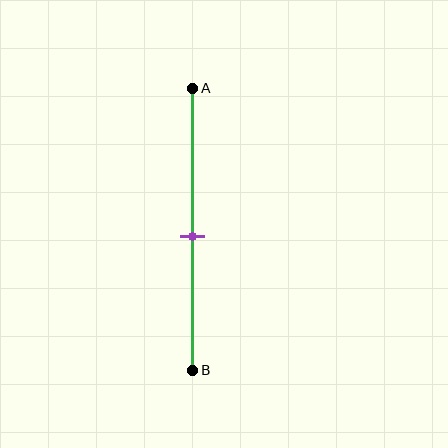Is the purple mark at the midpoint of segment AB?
Yes, the mark is approximately at the midpoint.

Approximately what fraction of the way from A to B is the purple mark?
The purple mark is approximately 55% of the way from A to B.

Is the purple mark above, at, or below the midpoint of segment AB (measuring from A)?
The purple mark is approximately at the midpoint of segment AB.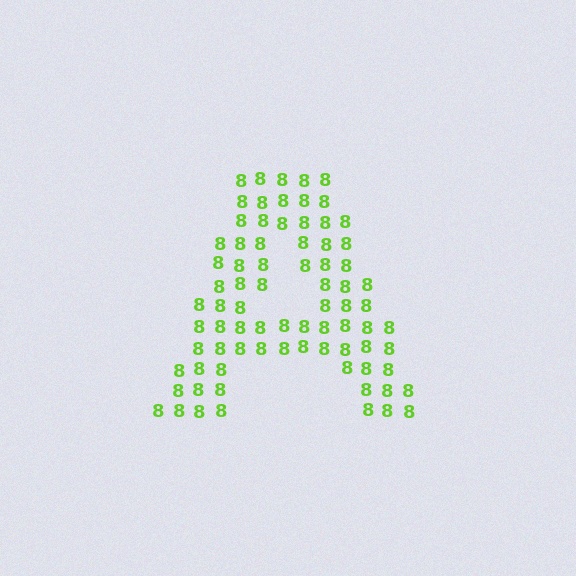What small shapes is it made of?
It is made of small digit 8's.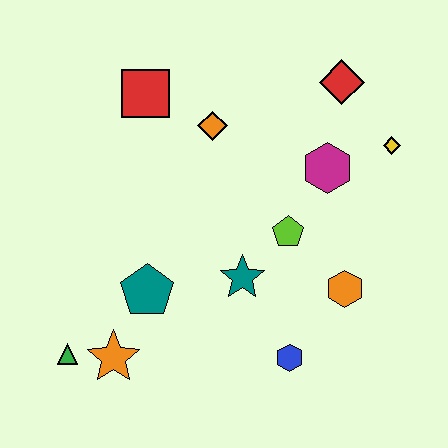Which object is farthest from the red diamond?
The green triangle is farthest from the red diamond.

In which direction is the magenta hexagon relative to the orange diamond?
The magenta hexagon is to the right of the orange diamond.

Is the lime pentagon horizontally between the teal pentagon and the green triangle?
No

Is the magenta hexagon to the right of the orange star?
Yes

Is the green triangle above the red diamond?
No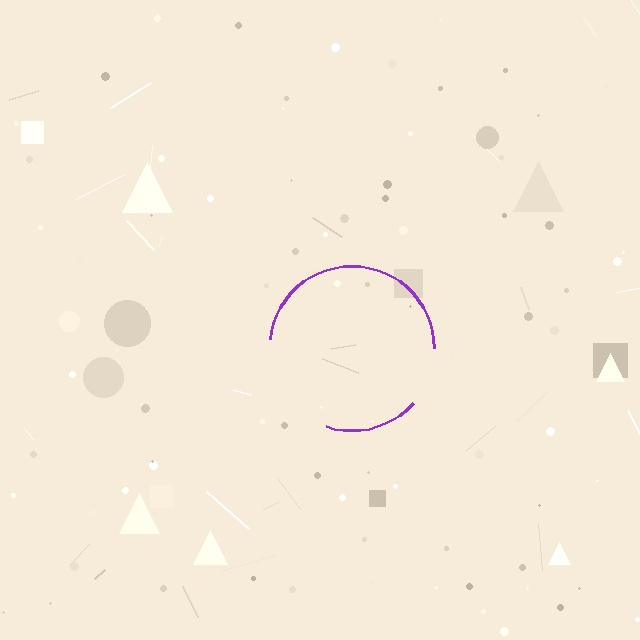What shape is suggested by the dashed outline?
The dashed outline suggests a circle.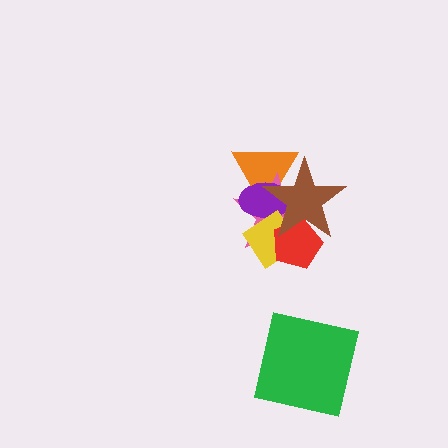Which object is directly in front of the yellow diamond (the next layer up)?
The red pentagon is directly in front of the yellow diamond.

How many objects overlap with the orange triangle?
3 objects overlap with the orange triangle.